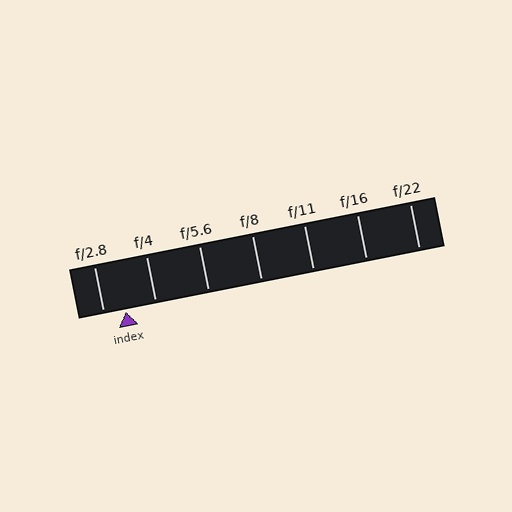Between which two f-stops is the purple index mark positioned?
The index mark is between f/2.8 and f/4.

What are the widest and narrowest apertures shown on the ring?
The widest aperture shown is f/2.8 and the narrowest is f/22.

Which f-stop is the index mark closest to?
The index mark is closest to f/2.8.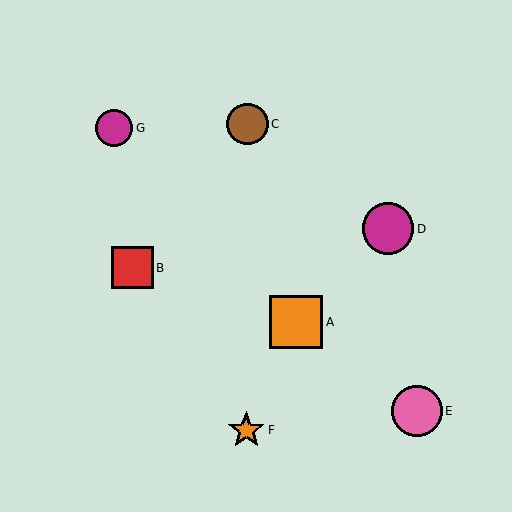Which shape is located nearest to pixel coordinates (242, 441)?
The orange star (labeled F) at (246, 430) is nearest to that location.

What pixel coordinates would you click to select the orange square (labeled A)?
Click at (296, 322) to select the orange square A.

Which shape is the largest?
The orange square (labeled A) is the largest.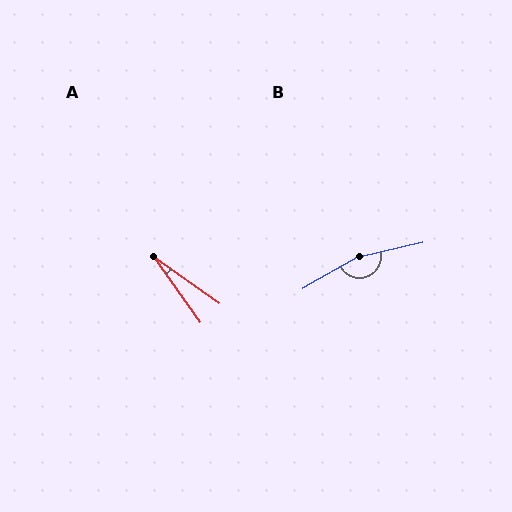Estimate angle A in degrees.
Approximately 20 degrees.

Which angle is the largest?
B, at approximately 163 degrees.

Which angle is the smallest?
A, at approximately 20 degrees.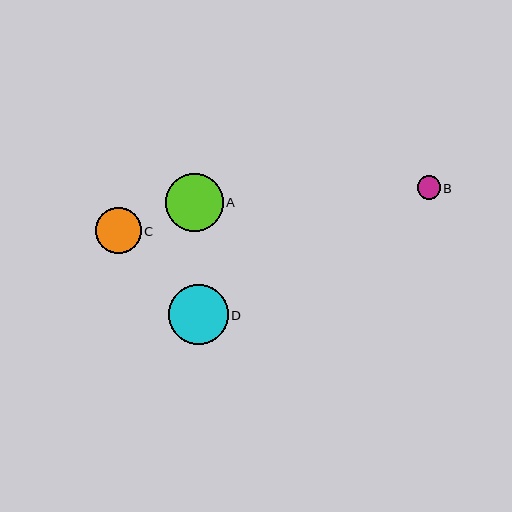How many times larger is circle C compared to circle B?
Circle C is approximately 2.0 times the size of circle B.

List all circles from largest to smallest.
From largest to smallest: D, A, C, B.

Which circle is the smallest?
Circle B is the smallest with a size of approximately 23 pixels.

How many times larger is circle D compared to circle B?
Circle D is approximately 2.6 times the size of circle B.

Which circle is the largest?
Circle D is the largest with a size of approximately 60 pixels.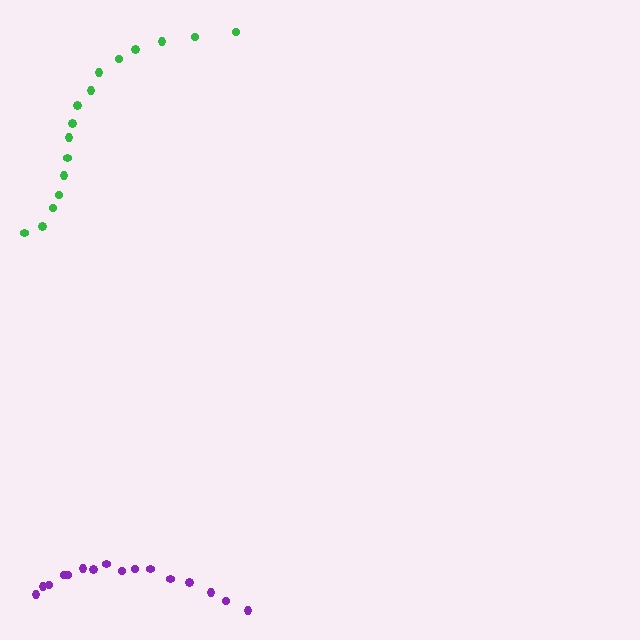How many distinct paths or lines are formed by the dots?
There are 2 distinct paths.